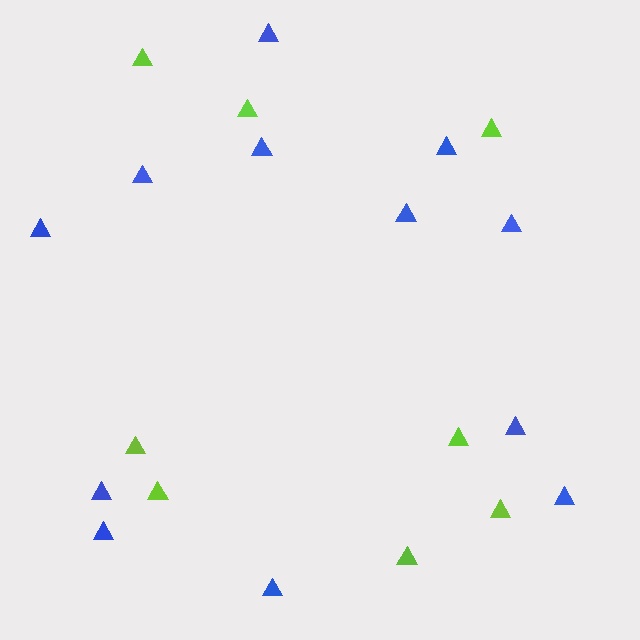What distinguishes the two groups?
There are 2 groups: one group of blue triangles (12) and one group of lime triangles (8).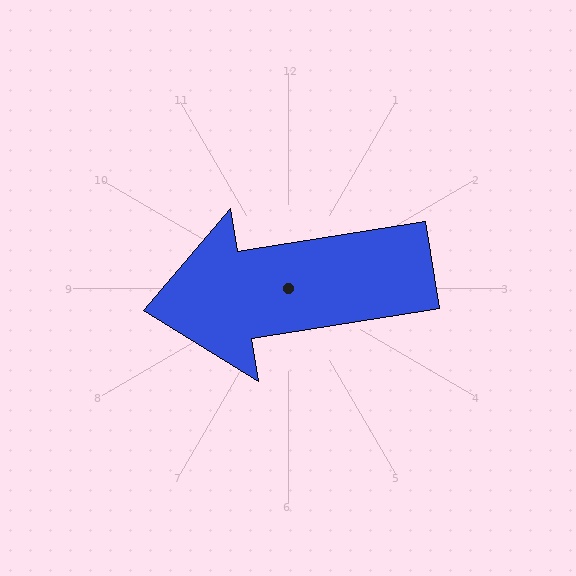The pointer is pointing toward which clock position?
Roughly 9 o'clock.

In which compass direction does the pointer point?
West.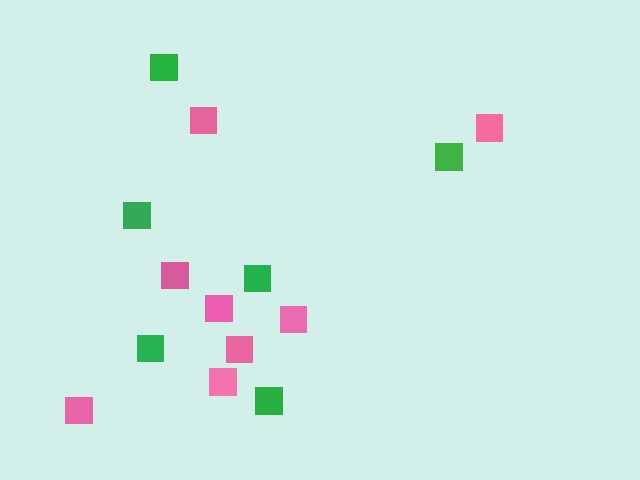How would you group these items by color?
There are 2 groups: one group of pink squares (8) and one group of green squares (6).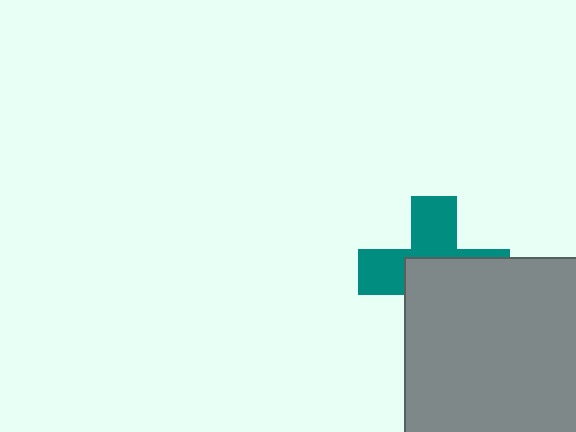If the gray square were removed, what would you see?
You would see the complete teal cross.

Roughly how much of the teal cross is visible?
About half of it is visible (roughly 46%).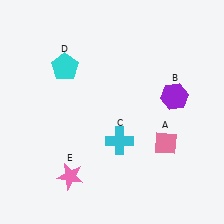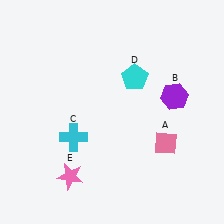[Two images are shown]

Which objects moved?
The objects that moved are: the cyan cross (C), the cyan pentagon (D).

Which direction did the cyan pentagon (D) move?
The cyan pentagon (D) moved right.